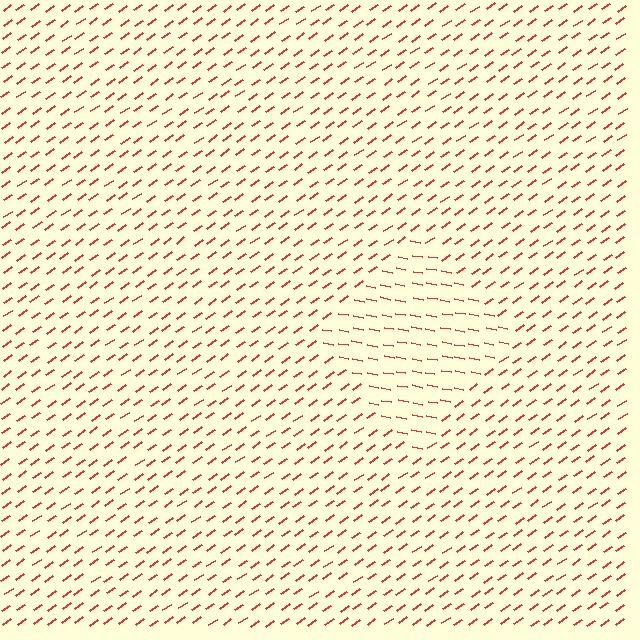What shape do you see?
I see a diamond.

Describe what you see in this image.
The image is filled with small red line segments. A diamond region in the image has lines oriented differently from the surrounding lines, creating a visible texture boundary.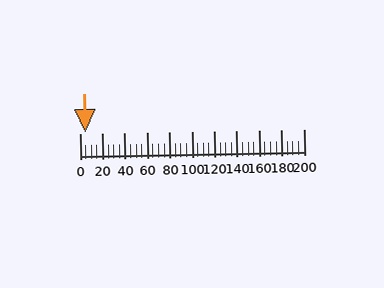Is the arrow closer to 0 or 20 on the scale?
The arrow is closer to 0.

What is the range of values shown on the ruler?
The ruler shows values from 0 to 200.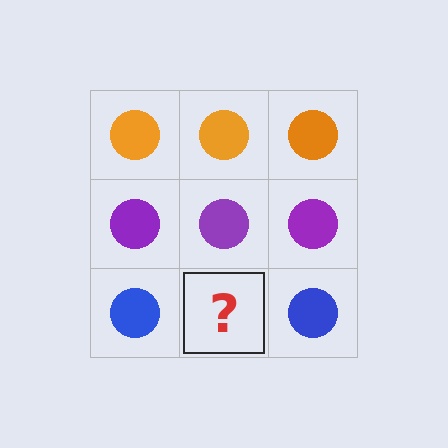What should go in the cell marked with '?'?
The missing cell should contain a blue circle.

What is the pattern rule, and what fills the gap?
The rule is that each row has a consistent color. The gap should be filled with a blue circle.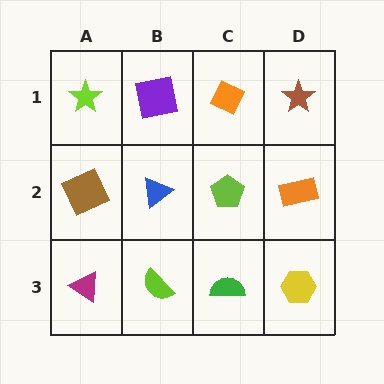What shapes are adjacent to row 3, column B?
A blue triangle (row 2, column B), a magenta triangle (row 3, column A), a green semicircle (row 3, column C).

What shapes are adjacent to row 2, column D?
A brown star (row 1, column D), a yellow hexagon (row 3, column D), a lime pentagon (row 2, column C).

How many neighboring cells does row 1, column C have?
3.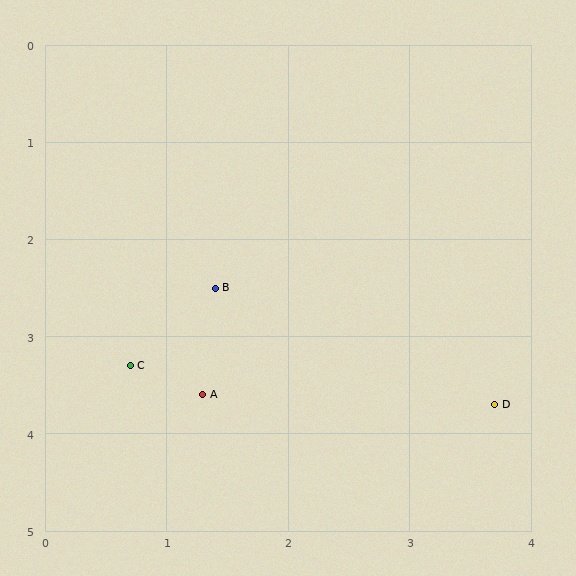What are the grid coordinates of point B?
Point B is at approximately (1.4, 2.5).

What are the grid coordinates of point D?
Point D is at approximately (3.7, 3.7).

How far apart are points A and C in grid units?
Points A and C are about 0.7 grid units apart.